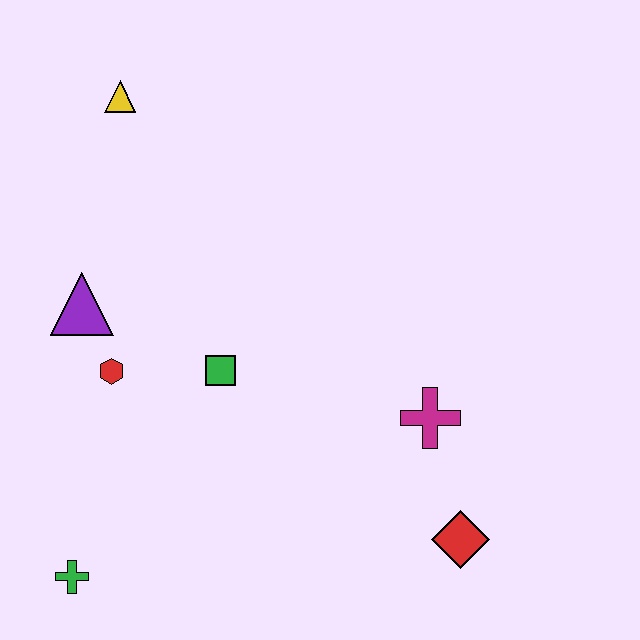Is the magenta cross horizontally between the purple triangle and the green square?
No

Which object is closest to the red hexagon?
The purple triangle is closest to the red hexagon.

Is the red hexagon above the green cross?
Yes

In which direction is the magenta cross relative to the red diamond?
The magenta cross is above the red diamond.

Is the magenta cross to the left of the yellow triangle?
No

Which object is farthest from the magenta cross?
The yellow triangle is farthest from the magenta cross.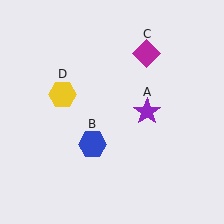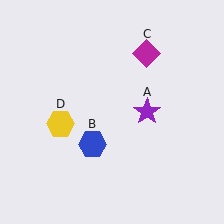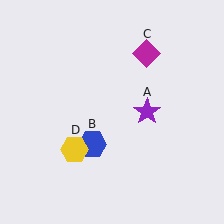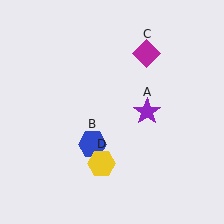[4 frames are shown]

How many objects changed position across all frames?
1 object changed position: yellow hexagon (object D).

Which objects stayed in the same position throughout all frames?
Purple star (object A) and blue hexagon (object B) and magenta diamond (object C) remained stationary.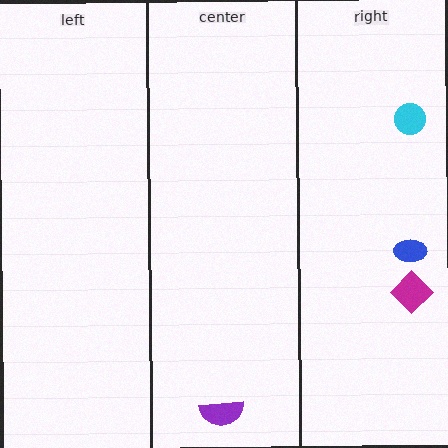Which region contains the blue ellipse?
The right region.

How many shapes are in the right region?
3.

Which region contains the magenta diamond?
The right region.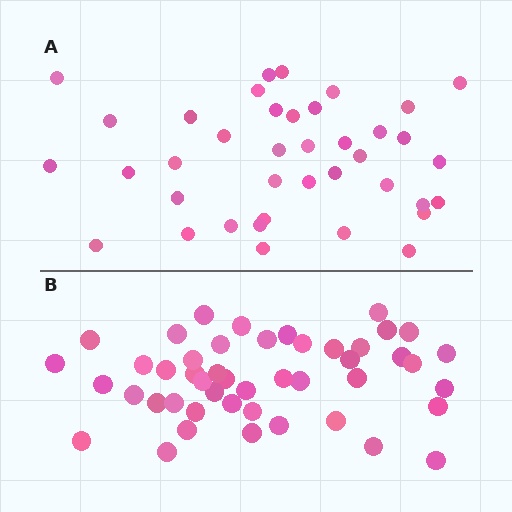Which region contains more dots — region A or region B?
Region B (the bottom region) has more dots.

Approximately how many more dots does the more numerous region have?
Region B has roughly 8 or so more dots than region A.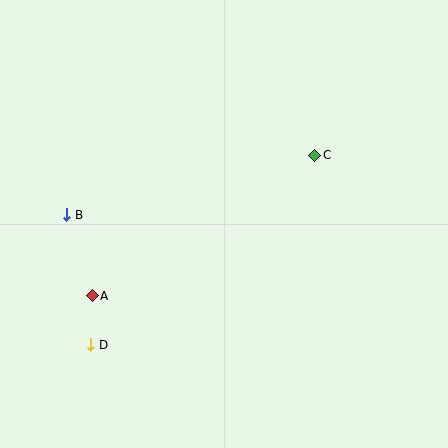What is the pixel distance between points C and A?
The distance between C and A is 263 pixels.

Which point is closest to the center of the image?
Point C at (315, 155) is closest to the center.